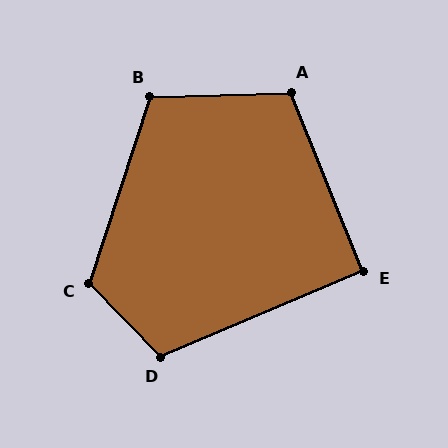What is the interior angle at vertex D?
Approximately 111 degrees (obtuse).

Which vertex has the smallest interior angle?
E, at approximately 91 degrees.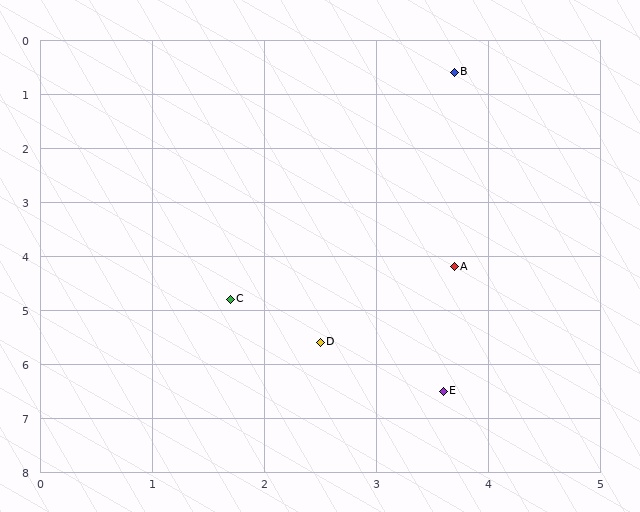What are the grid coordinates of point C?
Point C is at approximately (1.7, 4.8).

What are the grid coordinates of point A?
Point A is at approximately (3.7, 4.2).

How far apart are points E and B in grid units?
Points E and B are about 5.9 grid units apart.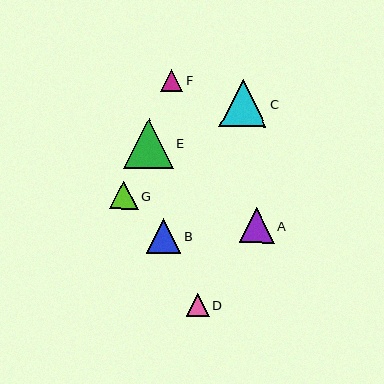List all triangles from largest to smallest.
From largest to smallest: E, C, A, B, G, D, F.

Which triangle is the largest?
Triangle E is the largest with a size of approximately 50 pixels.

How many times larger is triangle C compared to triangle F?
Triangle C is approximately 2.2 times the size of triangle F.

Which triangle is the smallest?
Triangle F is the smallest with a size of approximately 22 pixels.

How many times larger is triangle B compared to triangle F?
Triangle B is approximately 1.6 times the size of triangle F.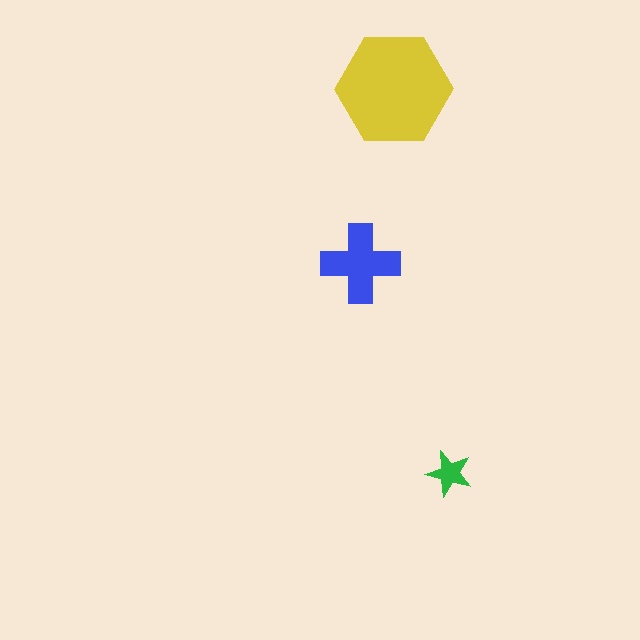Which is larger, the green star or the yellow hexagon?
The yellow hexagon.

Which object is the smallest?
The green star.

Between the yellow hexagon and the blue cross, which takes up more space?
The yellow hexagon.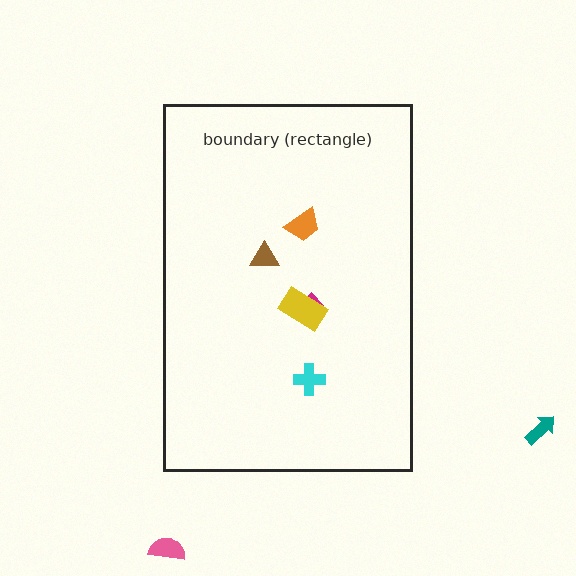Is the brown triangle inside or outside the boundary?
Inside.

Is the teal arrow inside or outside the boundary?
Outside.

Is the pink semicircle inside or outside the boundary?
Outside.